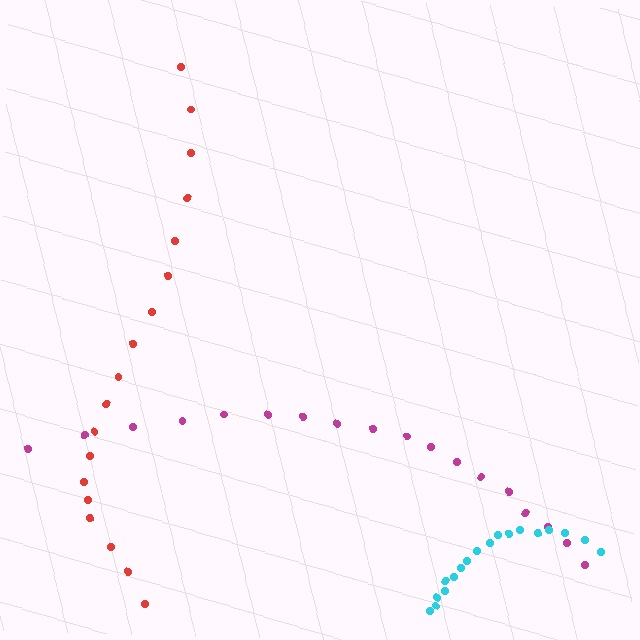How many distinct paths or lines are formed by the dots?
There are 3 distinct paths.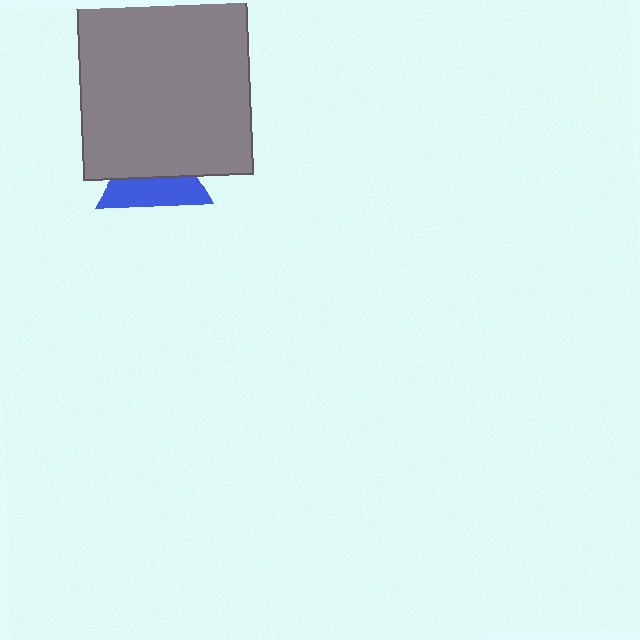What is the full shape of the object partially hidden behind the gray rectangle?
The partially hidden object is a blue triangle.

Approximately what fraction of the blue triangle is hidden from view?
Roughly 53% of the blue triangle is hidden behind the gray rectangle.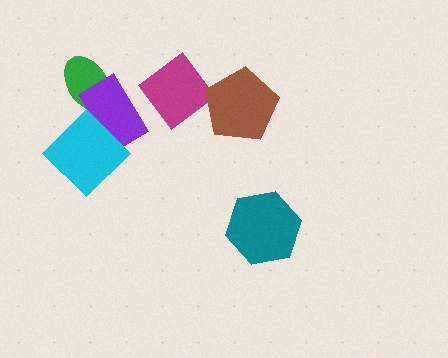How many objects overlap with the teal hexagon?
0 objects overlap with the teal hexagon.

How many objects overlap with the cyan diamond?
1 object overlaps with the cyan diamond.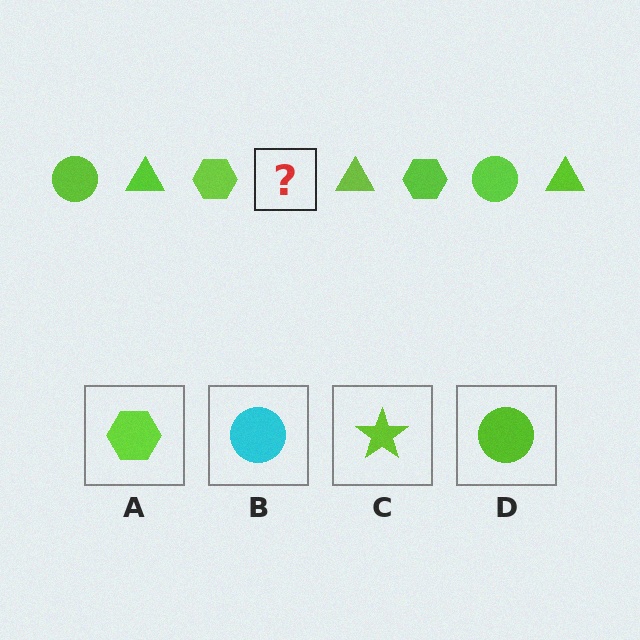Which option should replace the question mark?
Option D.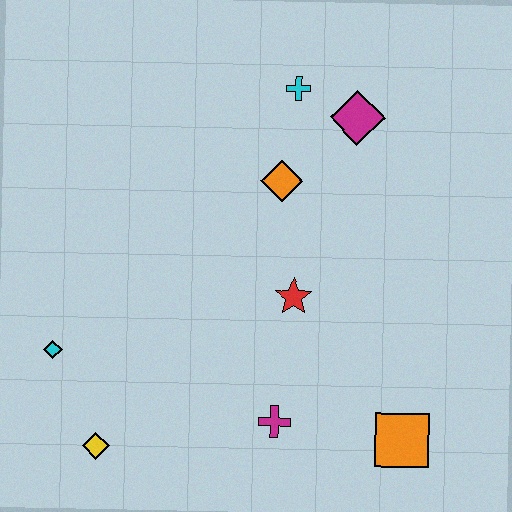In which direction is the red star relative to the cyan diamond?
The red star is to the right of the cyan diamond.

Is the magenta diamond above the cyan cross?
No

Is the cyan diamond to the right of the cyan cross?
No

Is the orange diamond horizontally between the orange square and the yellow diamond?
Yes